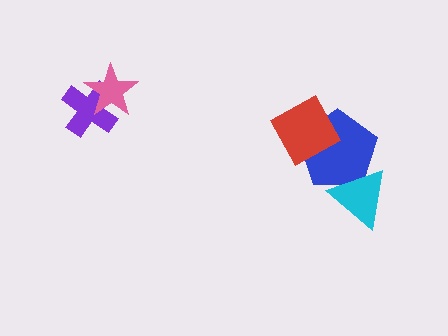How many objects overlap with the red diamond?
1 object overlaps with the red diamond.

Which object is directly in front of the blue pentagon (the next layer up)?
The red diamond is directly in front of the blue pentagon.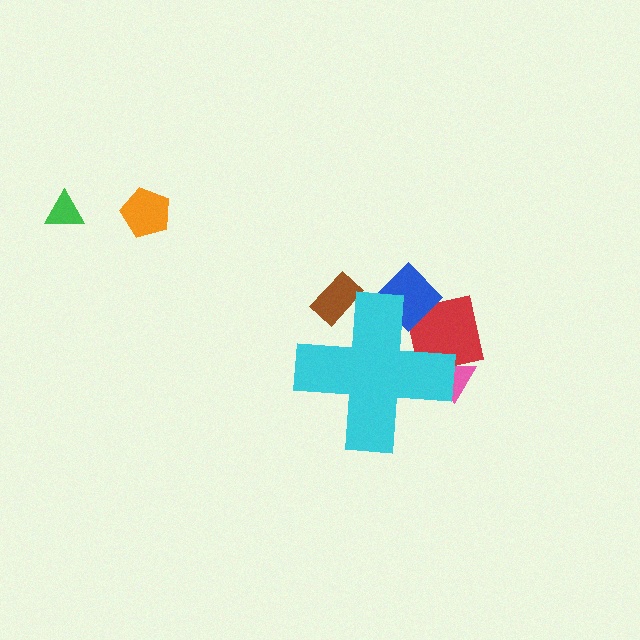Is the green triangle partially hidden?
No, the green triangle is fully visible.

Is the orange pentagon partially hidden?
No, the orange pentagon is fully visible.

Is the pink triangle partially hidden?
Yes, the pink triangle is partially hidden behind the cyan cross.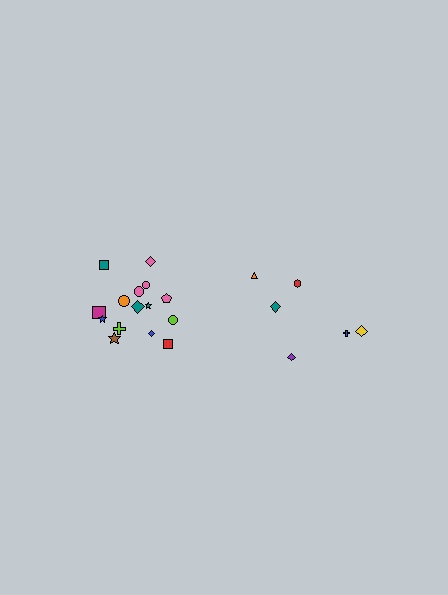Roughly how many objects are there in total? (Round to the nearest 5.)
Roughly 20 objects in total.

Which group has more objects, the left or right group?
The left group.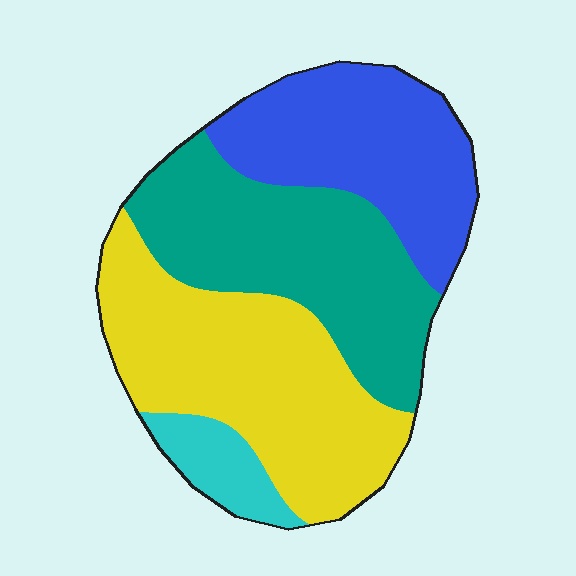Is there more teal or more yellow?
Yellow.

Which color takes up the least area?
Cyan, at roughly 5%.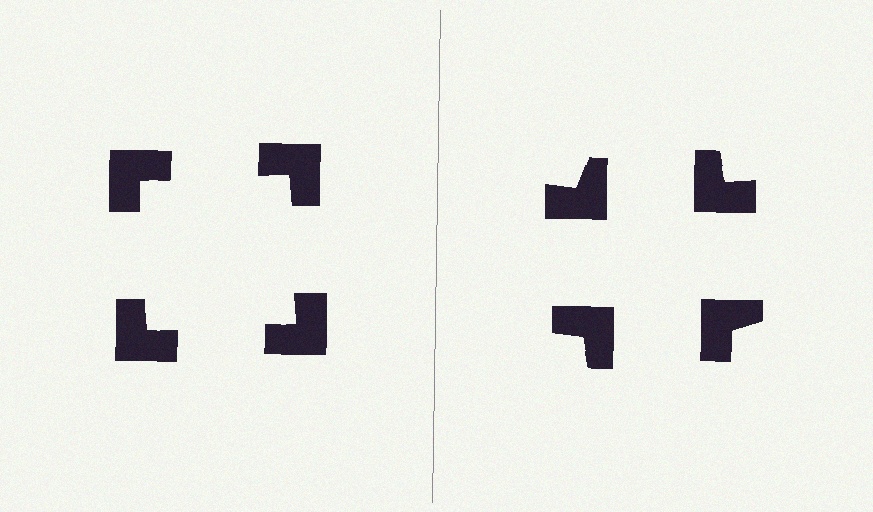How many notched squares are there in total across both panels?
8 — 4 on each side.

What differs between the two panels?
The notched squares are positioned identically on both sides; only the wedge orientations differ. On the left they align to a square; on the right they are misaligned.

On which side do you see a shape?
An illusory square appears on the left side. On the right side the wedge cuts are rotated, so no coherent shape forms.